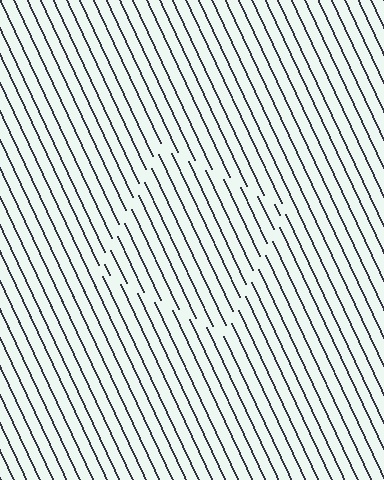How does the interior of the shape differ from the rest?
The interior of the shape contains the same grating, shifted by half a period — the contour is defined by the phase discontinuity where line-ends from the inner and outer gratings abut.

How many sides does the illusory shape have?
4 sides — the line-ends trace a square.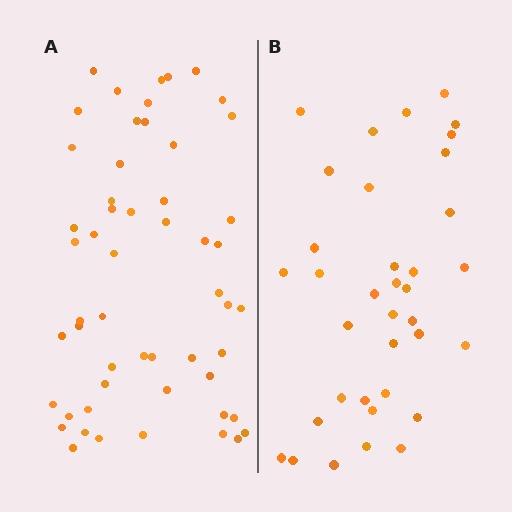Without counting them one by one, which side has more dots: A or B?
Region A (the left region) has more dots.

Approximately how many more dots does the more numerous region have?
Region A has approximately 20 more dots than region B.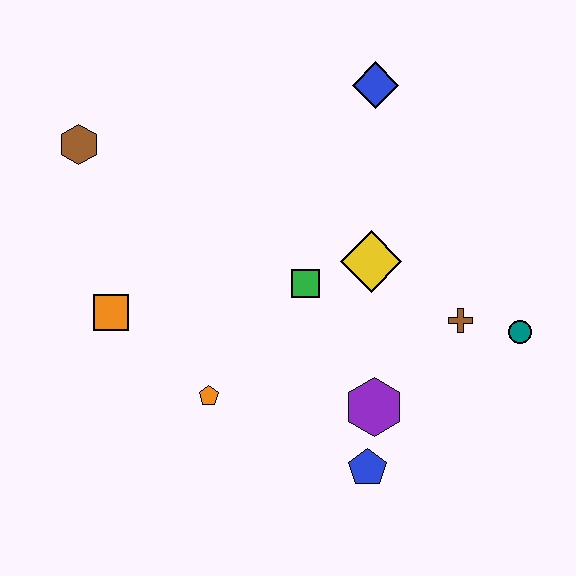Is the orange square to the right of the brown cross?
No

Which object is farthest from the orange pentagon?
The blue diamond is farthest from the orange pentagon.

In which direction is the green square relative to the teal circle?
The green square is to the left of the teal circle.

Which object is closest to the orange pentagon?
The orange square is closest to the orange pentagon.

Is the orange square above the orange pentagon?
Yes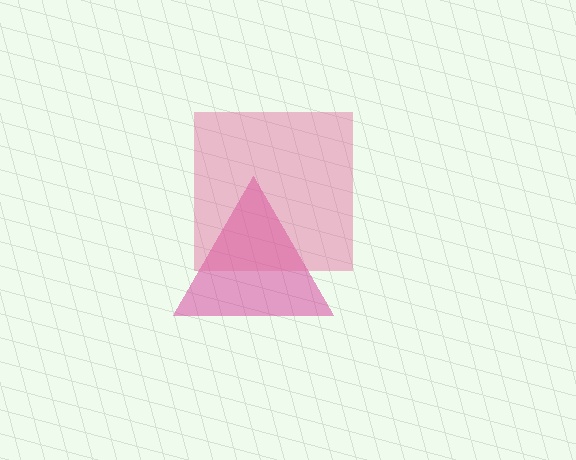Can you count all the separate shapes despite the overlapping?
Yes, there are 2 separate shapes.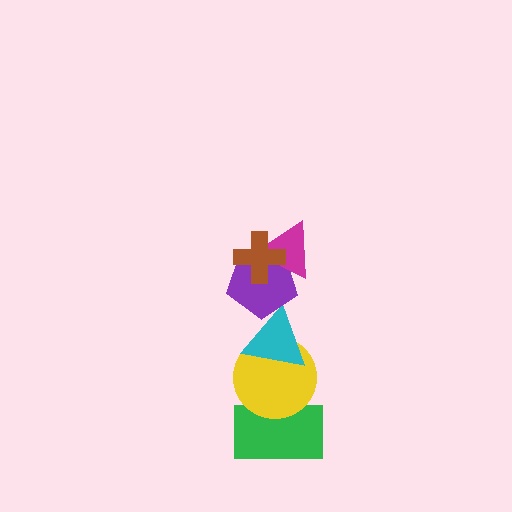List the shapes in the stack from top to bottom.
From top to bottom: the brown cross, the magenta triangle, the purple pentagon, the cyan triangle, the yellow circle, the green rectangle.